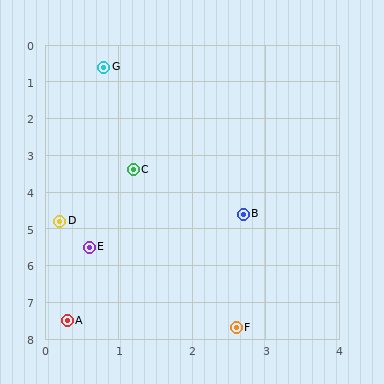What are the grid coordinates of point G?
Point G is at approximately (0.8, 0.6).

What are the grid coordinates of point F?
Point F is at approximately (2.6, 7.7).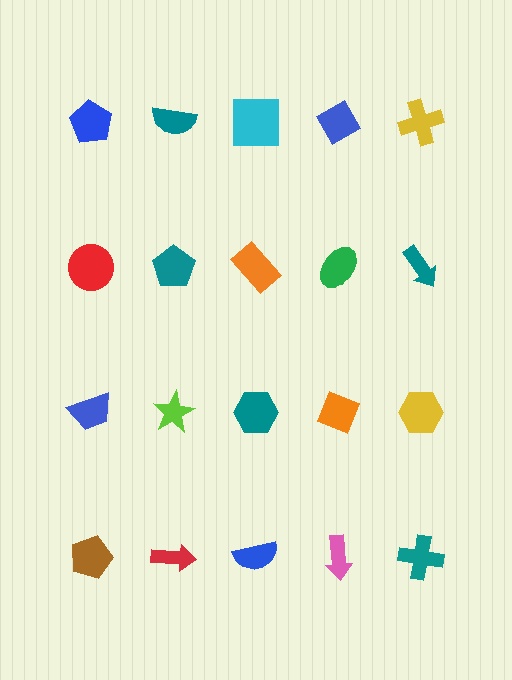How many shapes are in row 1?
5 shapes.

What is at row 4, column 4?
A pink arrow.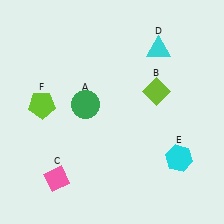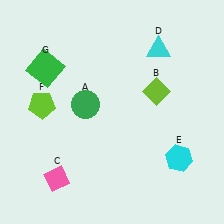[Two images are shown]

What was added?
A green square (G) was added in Image 2.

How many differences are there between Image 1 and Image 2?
There is 1 difference between the two images.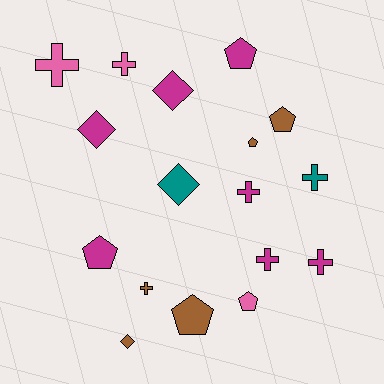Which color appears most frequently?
Magenta, with 7 objects.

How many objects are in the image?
There are 17 objects.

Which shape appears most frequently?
Cross, with 7 objects.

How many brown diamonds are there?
There is 1 brown diamond.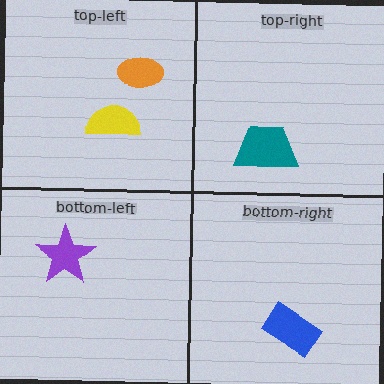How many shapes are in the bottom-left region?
1.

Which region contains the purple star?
The bottom-left region.